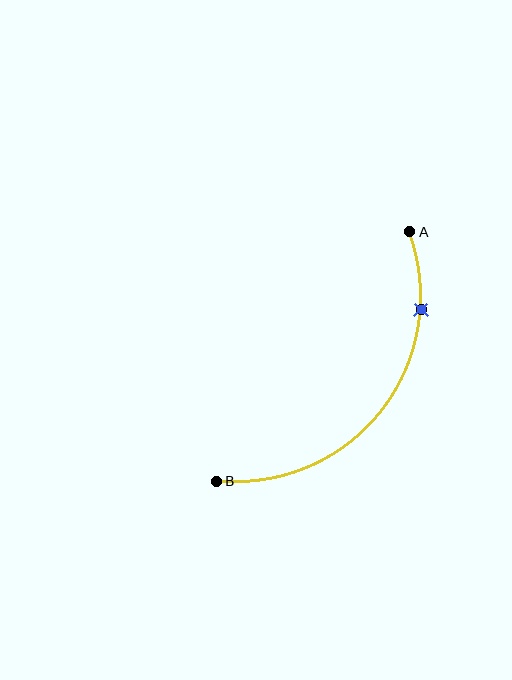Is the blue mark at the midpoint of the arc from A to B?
No. The blue mark lies on the arc but is closer to endpoint A. The arc midpoint would be at the point on the curve equidistant along the arc from both A and B.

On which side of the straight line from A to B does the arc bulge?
The arc bulges below and to the right of the straight line connecting A and B.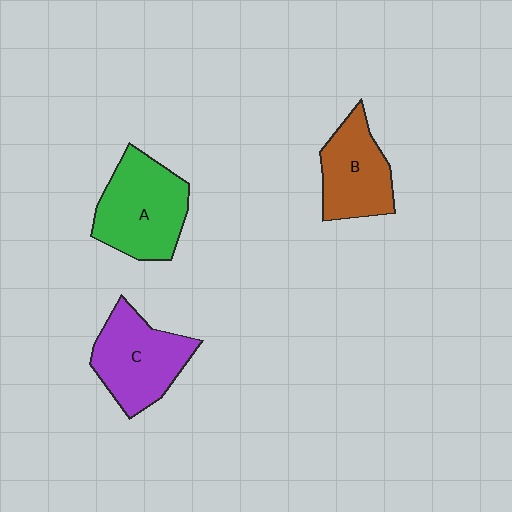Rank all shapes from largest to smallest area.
From largest to smallest: A (green), C (purple), B (brown).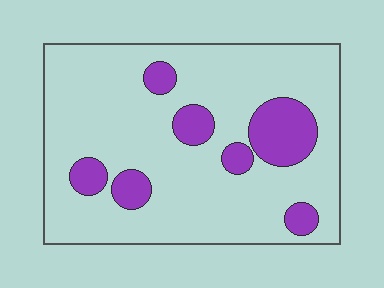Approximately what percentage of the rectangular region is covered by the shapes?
Approximately 15%.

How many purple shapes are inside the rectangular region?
7.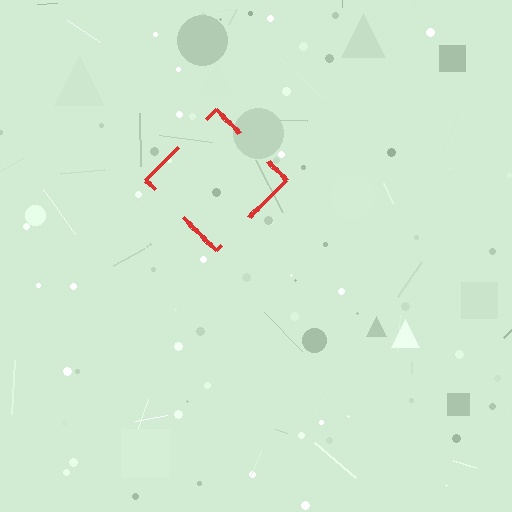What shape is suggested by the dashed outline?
The dashed outline suggests a diamond.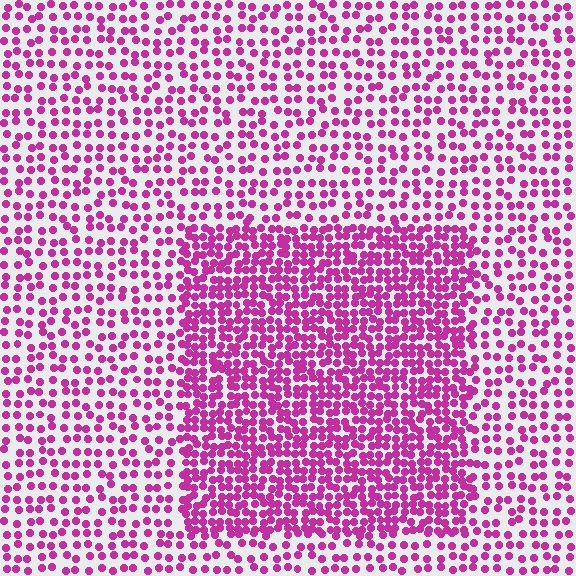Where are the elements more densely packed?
The elements are more densely packed inside the rectangle boundary.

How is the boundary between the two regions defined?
The boundary is defined by a change in element density (approximately 2.0x ratio). All elements are the same color, size, and shape.